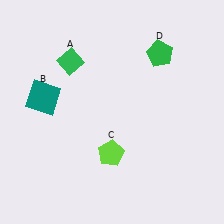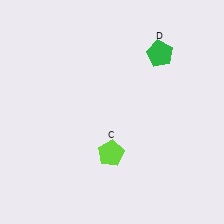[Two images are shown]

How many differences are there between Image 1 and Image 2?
There are 2 differences between the two images.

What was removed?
The green diamond (A), the teal square (B) were removed in Image 2.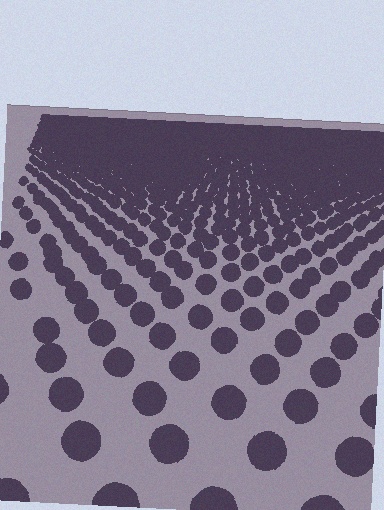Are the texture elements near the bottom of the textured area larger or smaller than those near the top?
Larger. Near the bottom, elements are closer to the viewer and appear at a bigger on-screen size.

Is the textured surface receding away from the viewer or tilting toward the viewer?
The surface is receding away from the viewer. Texture elements get smaller and denser toward the top.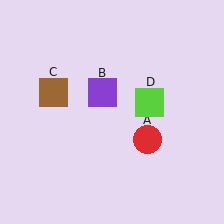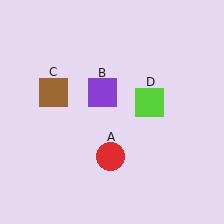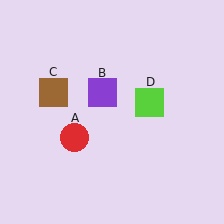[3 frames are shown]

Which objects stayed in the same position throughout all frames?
Purple square (object B) and brown square (object C) and lime square (object D) remained stationary.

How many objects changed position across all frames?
1 object changed position: red circle (object A).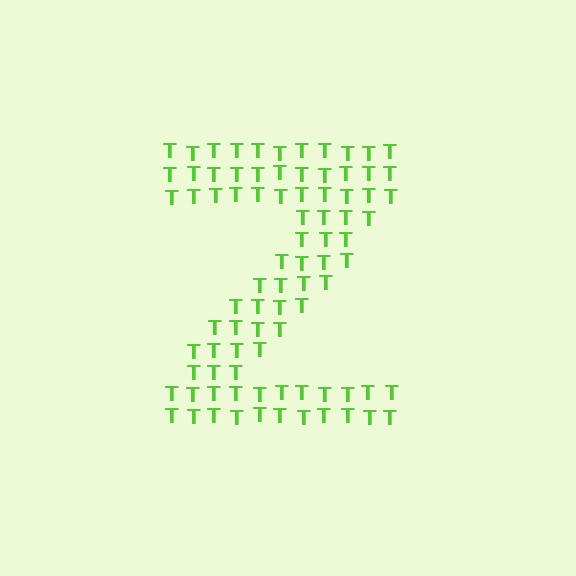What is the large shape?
The large shape is the letter Z.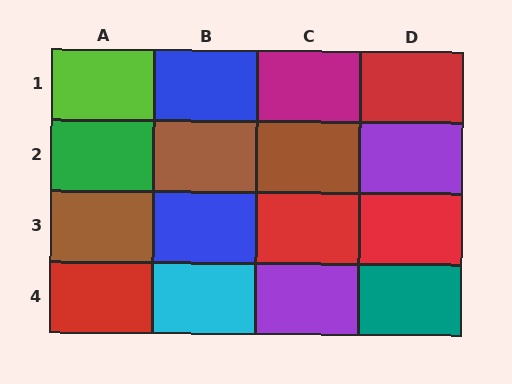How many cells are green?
1 cell is green.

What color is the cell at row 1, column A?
Lime.